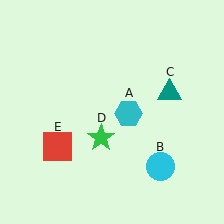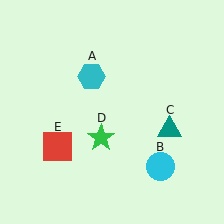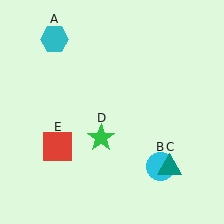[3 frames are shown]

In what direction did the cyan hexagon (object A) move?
The cyan hexagon (object A) moved up and to the left.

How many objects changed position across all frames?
2 objects changed position: cyan hexagon (object A), teal triangle (object C).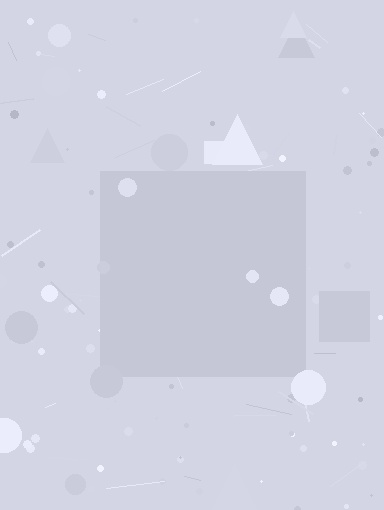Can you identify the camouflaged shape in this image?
The camouflaged shape is a square.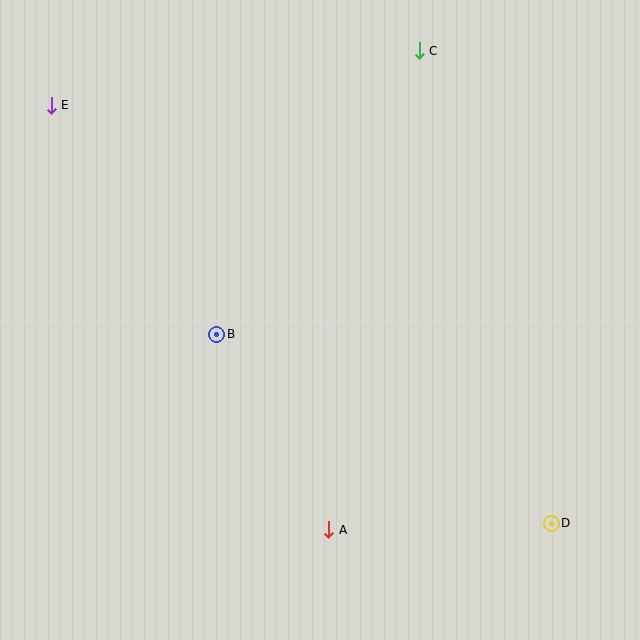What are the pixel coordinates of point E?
Point E is at (51, 105).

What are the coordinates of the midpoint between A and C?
The midpoint between A and C is at (374, 290).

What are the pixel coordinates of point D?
Point D is at (551, 523).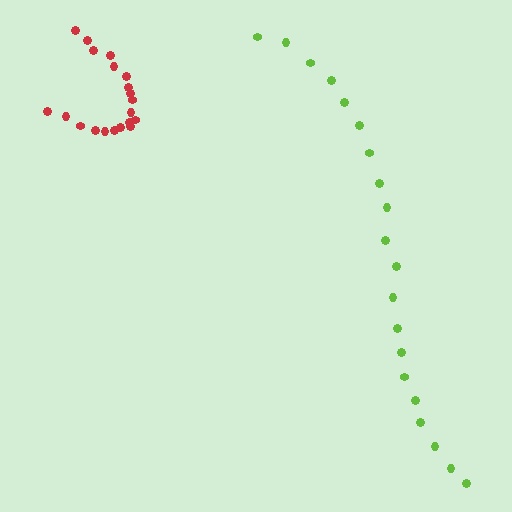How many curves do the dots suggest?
There are 2 distinct paths.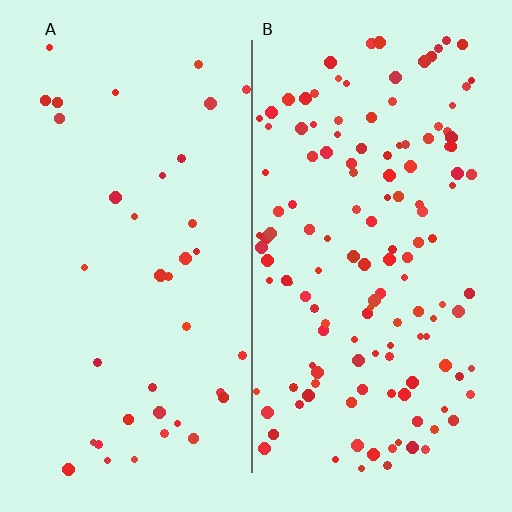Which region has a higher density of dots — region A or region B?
B (the right).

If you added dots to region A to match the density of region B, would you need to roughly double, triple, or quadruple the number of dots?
Approximately quadruple.